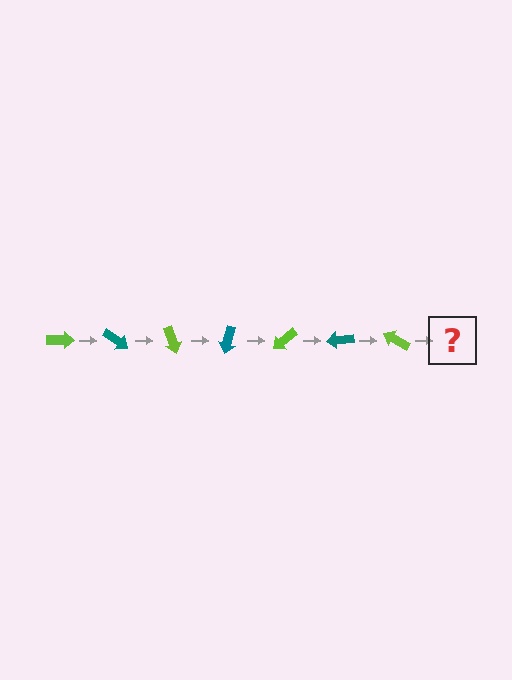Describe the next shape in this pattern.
It should be a teal arrow, rotated 245 degrees from the start.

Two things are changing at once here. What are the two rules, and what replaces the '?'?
The two rules are that it rotates 35 degrees each step and the color cycles through lime and teal. The '?' should be a teal arrow, rotated 245 degrees from the start.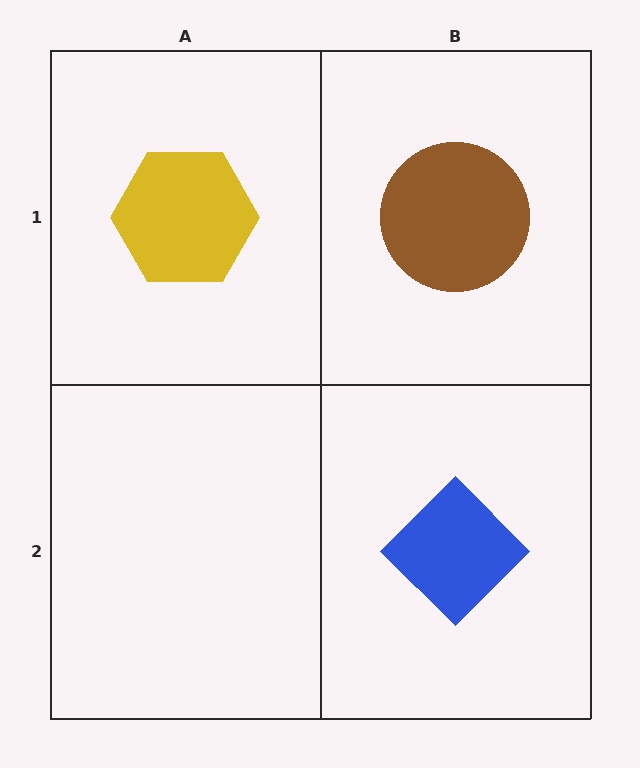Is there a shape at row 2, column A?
No, that cell is empty.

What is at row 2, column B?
A blue diamond.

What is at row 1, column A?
A yellow hexagon.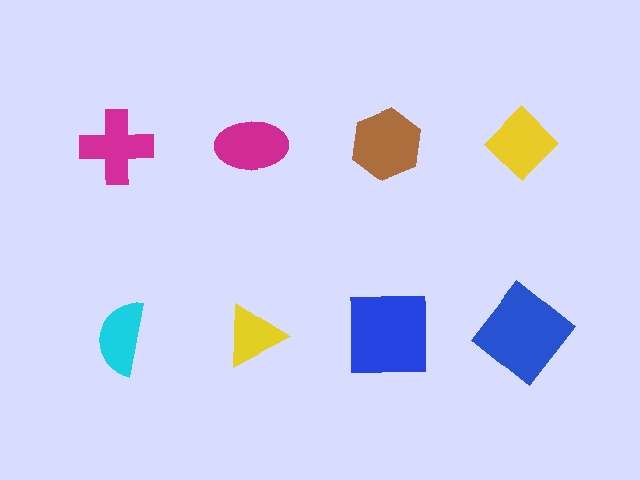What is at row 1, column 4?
A yellow diamond.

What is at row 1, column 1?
A magenta cross.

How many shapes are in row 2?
4 shapes.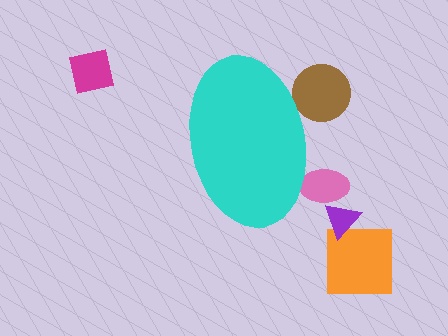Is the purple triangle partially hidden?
No, the purple triangle is fully visible.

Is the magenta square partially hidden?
No, the magenta square is fully visible.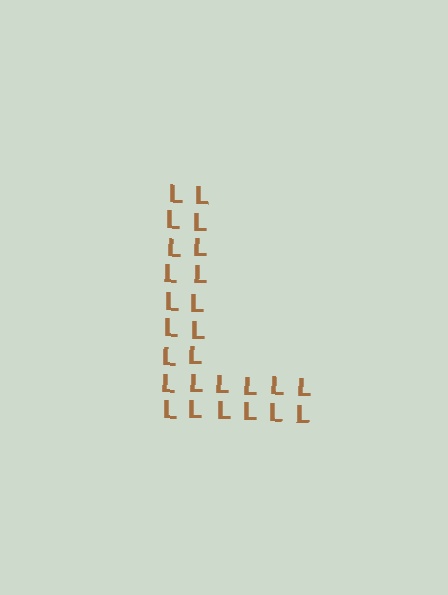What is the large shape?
The large shape is the letter L.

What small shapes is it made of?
It is made of small letter L's.